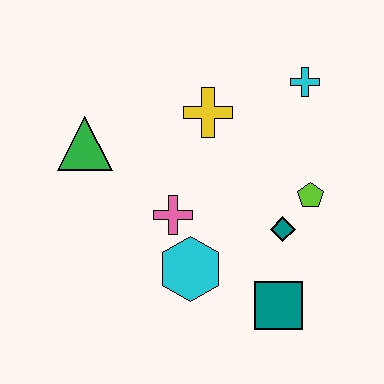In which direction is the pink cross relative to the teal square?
The pink cross is to the left of the teal square.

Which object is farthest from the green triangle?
The teal square is farthest from the green triangle.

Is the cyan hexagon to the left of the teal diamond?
Yes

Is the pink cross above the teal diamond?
Yes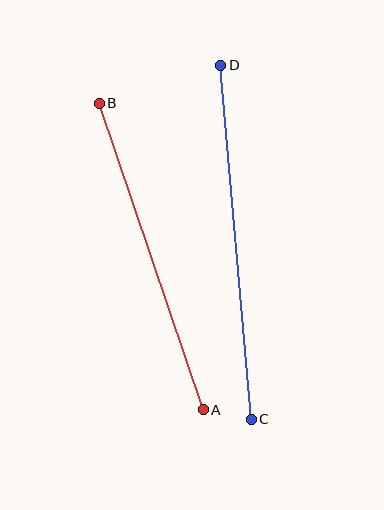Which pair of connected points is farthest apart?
Points C and D are farthest apart.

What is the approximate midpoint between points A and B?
The midpoint is at approximately (151, 256) pixels.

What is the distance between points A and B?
The distance is approximately 323 pixels.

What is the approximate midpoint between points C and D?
The midpoint is at approximately (236, 242) pixels.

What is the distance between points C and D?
The distance is approximately 355 pixels.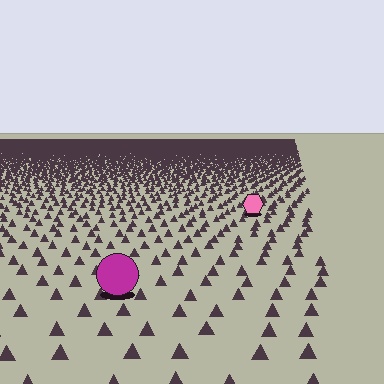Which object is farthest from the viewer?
The pink hexagon is farthest from the viewer. It appears smaller and the ground texture around it is denser.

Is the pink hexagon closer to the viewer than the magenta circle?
No. The magenta circle is closer — you can tell from the texture gradient: the ground texture is coarser near it.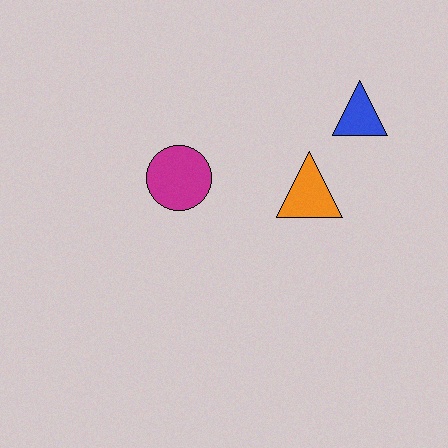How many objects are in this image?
There are 3 objects.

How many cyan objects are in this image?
There are no cyan objects.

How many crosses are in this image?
There are no crosses.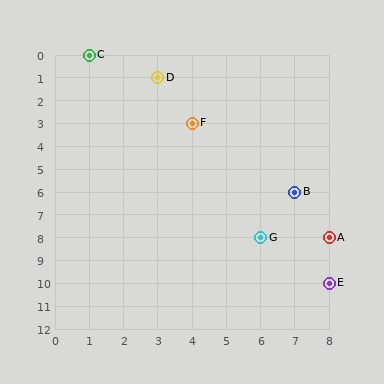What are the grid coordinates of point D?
Point D is at grid coordinates (3, 1).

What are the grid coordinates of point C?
Point C is at grid coordinates (1, 0).